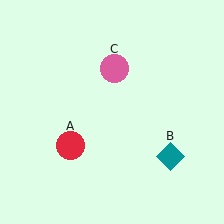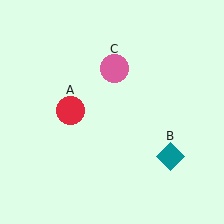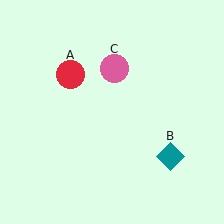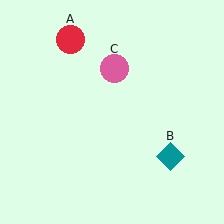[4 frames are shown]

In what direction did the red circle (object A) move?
The red circle (object A) moved up.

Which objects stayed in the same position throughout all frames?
Teal diamond (object B) and pink circle (object C) remained stationary.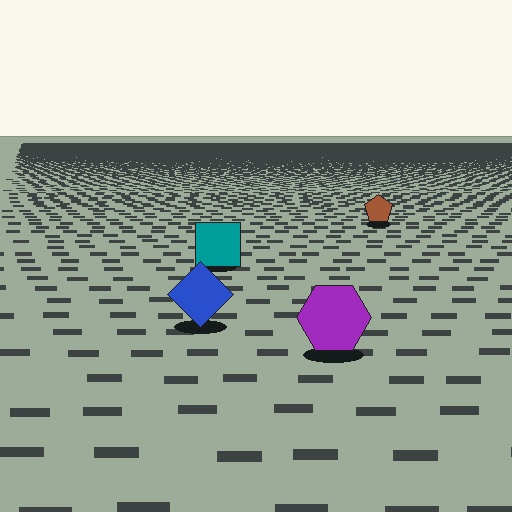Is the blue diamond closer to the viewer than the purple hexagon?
No. The purple hexagon is closer — you can tell from the texture gradient: the ground texture is coarser near it.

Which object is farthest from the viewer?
The brown pentagon is farthest from the viewer. It appears smaller and the ground texture around it is denser.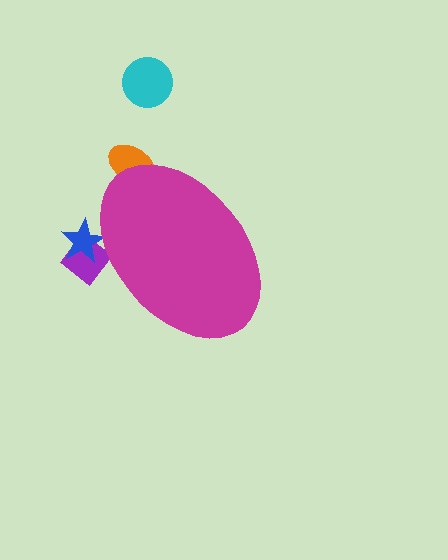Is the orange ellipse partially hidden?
Yes, the orange ellipse is partially hidden behind the magenta ellipse.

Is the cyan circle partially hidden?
No, the cyan circle is fully visible.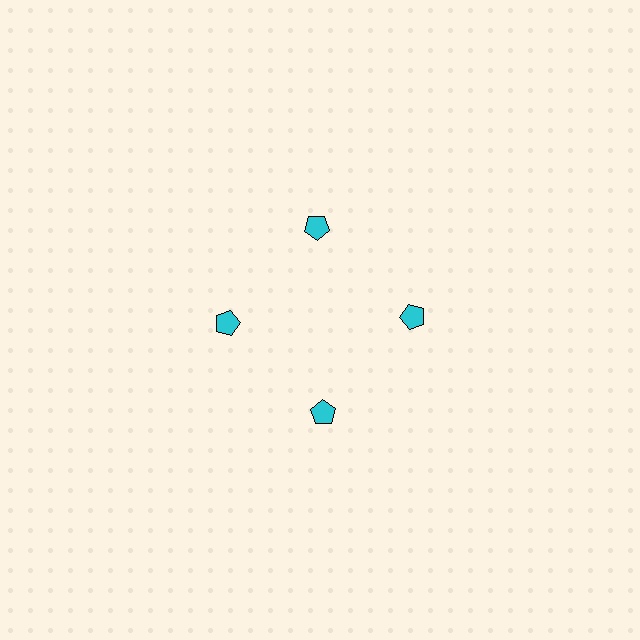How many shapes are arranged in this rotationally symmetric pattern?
There are 4 shapes, arranged in 4 groups of 1.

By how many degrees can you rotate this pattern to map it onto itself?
The pattern maps onto itself every 90 degrees of rotation.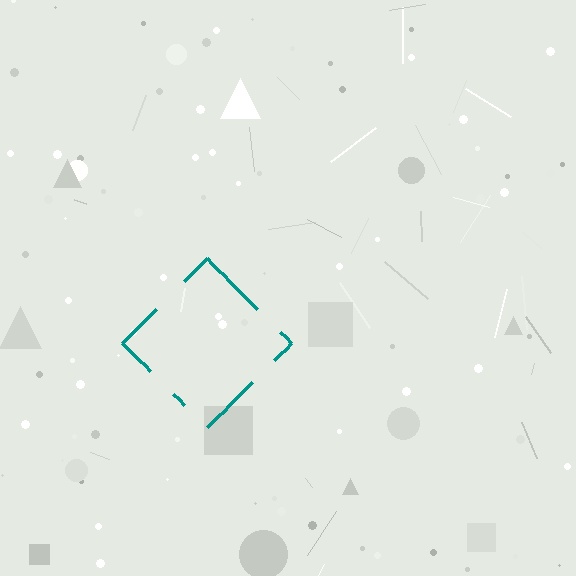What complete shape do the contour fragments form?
The contour fragments form a diamond.